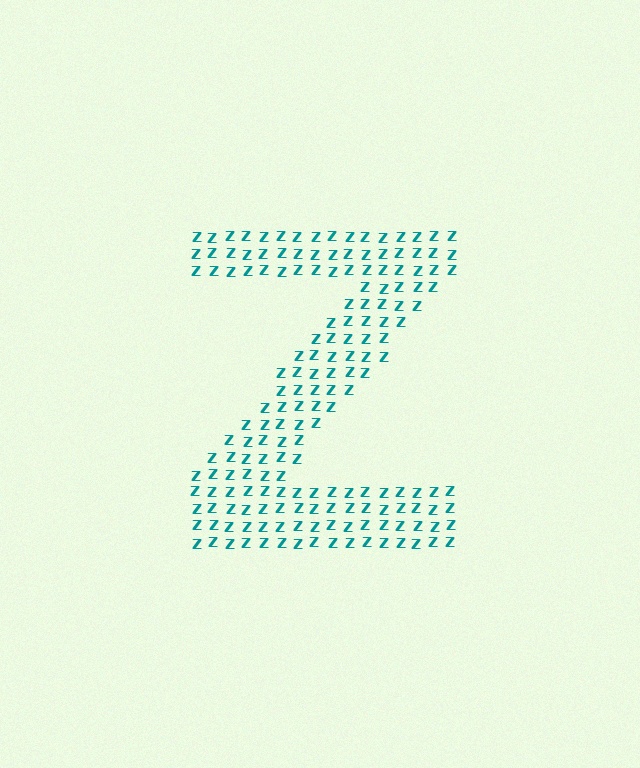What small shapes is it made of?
It is made of small letter Z's.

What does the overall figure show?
The overall figure shows the letter Z.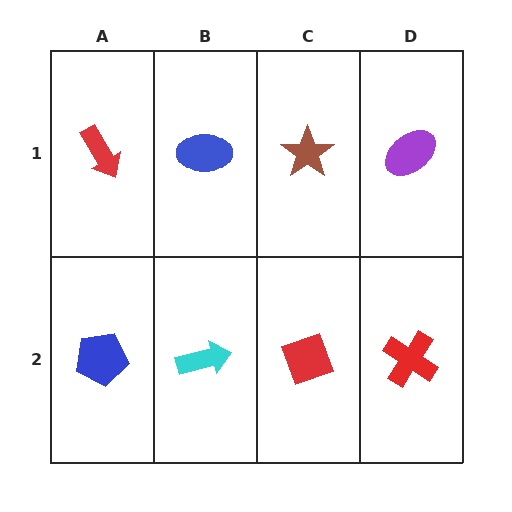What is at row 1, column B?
A blue ellipse.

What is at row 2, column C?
A red diamond.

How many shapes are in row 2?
4 shapes.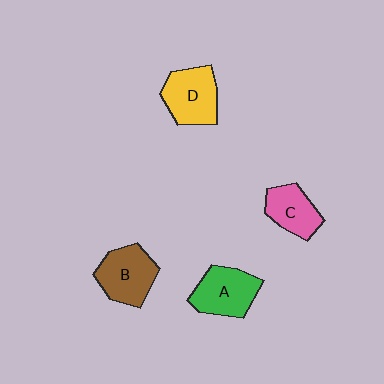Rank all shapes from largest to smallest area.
From largest to smallest: B (brown), D (yellow), A (green), C (pink).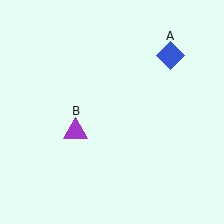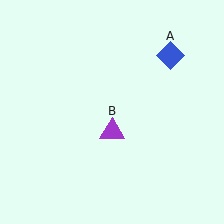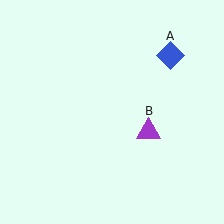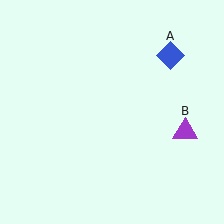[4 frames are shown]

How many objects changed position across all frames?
1 object changed position: purple triangle (object B).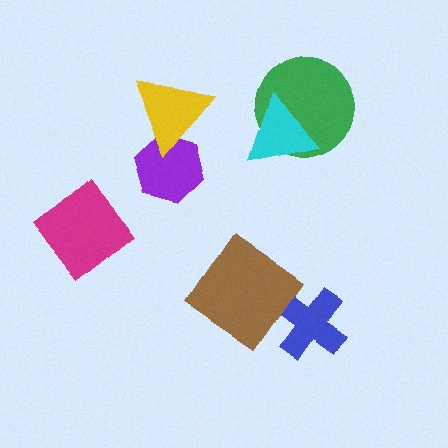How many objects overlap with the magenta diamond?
0 objects overlap with the magenta diamond.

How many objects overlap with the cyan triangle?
1 object overlaps with the cyan triangle.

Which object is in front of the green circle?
The cyan triangle is in front of the green circle.